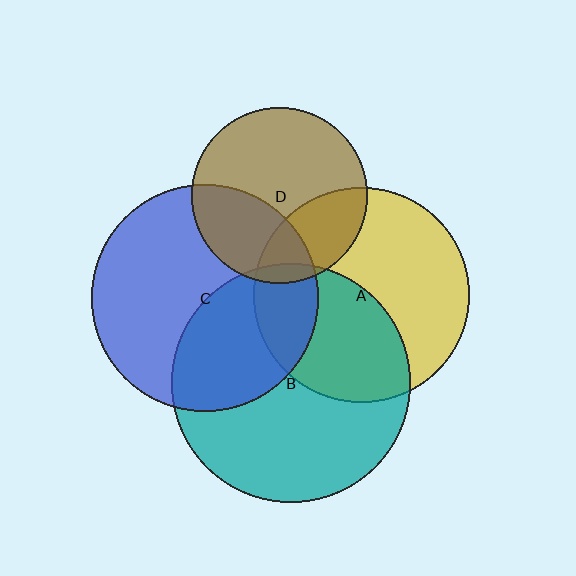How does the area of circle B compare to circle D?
Approximately 1.8 times.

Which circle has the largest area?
Circle B (teal).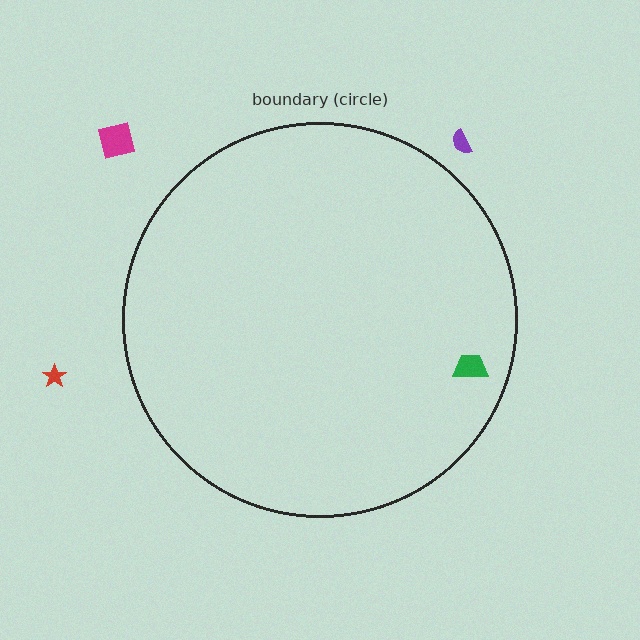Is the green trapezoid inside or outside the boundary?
Inside.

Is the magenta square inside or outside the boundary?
Outside.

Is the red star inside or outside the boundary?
Outside.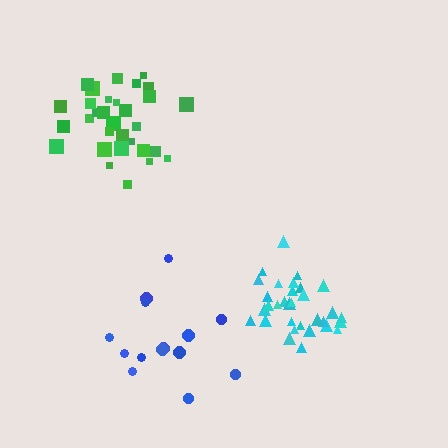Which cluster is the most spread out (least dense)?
Blue.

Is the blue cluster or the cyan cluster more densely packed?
Cyan.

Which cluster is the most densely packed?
Cyan.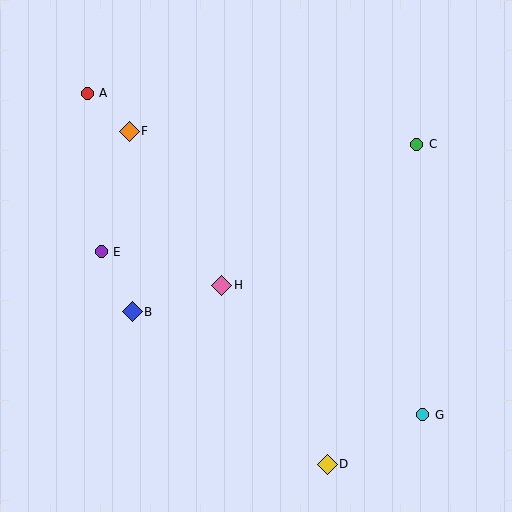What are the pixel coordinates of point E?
Point E is at (101, 252).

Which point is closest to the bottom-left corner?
Point B is closest to the bottom-left corner.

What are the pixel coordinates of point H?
Point H is at (222, 285).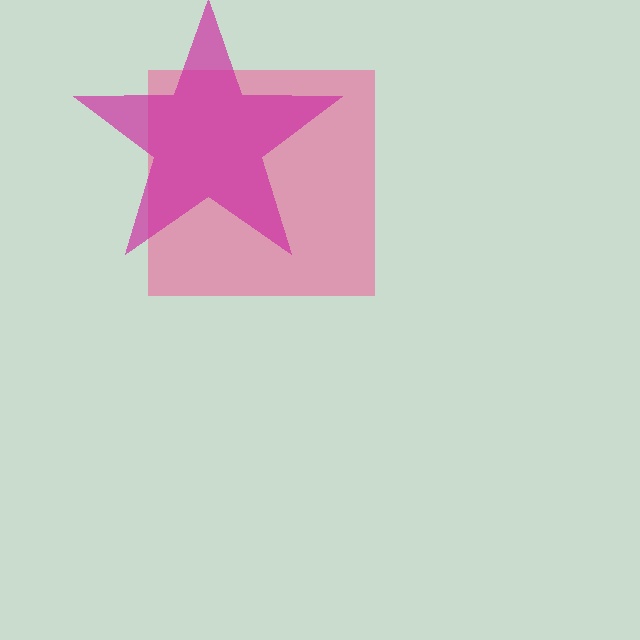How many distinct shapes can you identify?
There are 2 distinct shapes: a pink square, a magenta star.